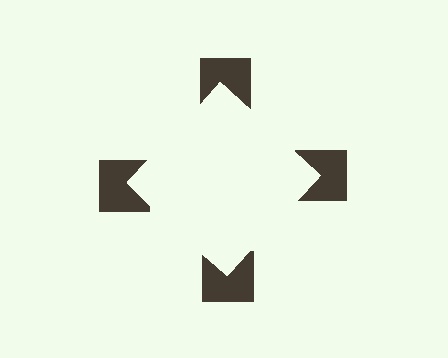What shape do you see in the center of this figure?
An illusory square — its edges are inferred from the aligned wedge cuts in the notched squares, not physically drawn.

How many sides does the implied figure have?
4 sides.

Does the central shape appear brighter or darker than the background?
It typically appears slightly brighter than the background, even though no actual brightness change is drawn.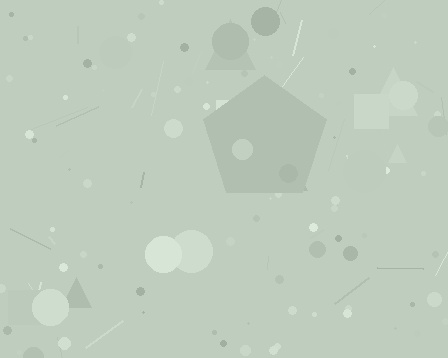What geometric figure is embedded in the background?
A pentagon is embedded in the background.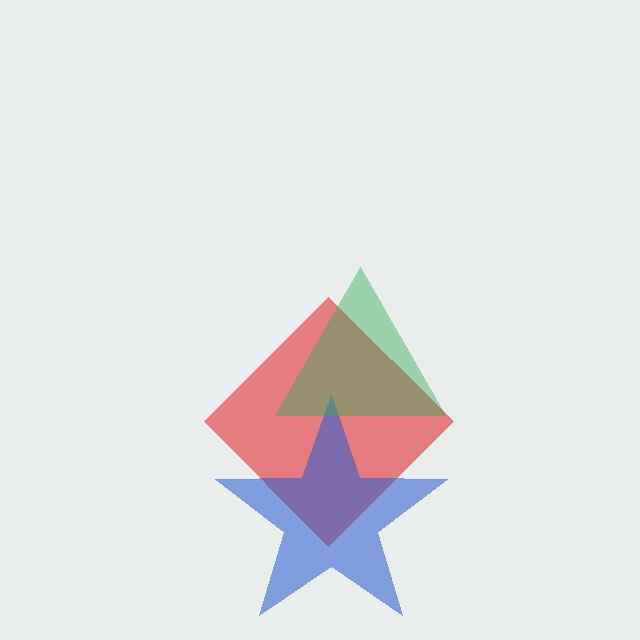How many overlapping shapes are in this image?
There are 3 overlapping shapes in the image.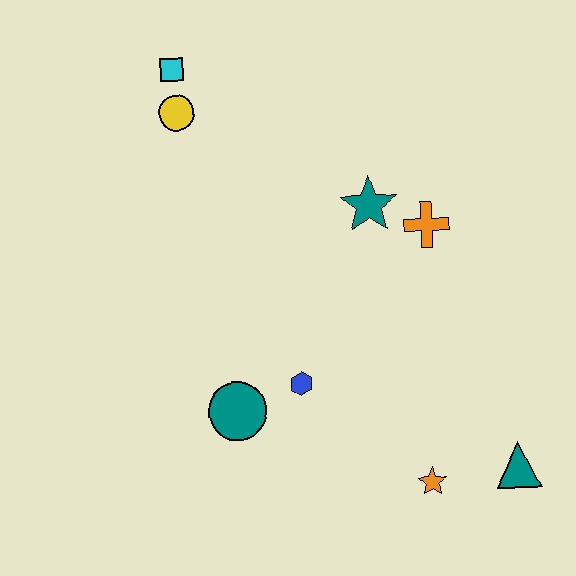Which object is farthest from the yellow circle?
The teal triangle is farthest from the yellow circle.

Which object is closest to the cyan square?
The yellow circle is closest to the cyan square.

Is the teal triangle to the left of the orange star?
No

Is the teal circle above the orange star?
Yes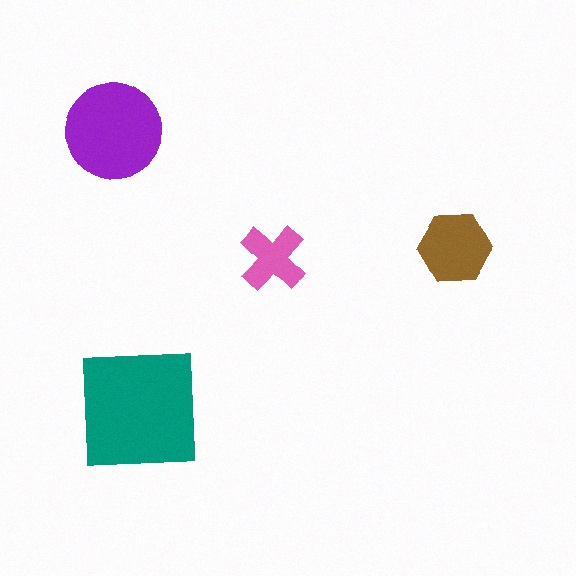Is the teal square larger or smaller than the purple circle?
Larger.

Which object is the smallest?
The pink cross.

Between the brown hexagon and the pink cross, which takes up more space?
The brown hexagon.